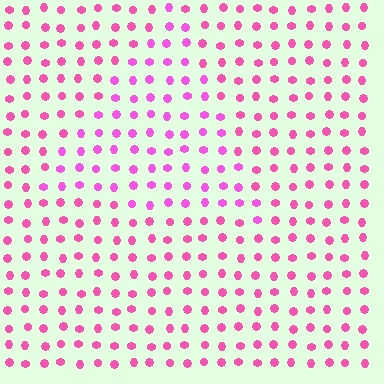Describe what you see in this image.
The image is filled with small pink elements in a uniform arrangement. A triangle-shaped region is visible where the elements are tinted to a slightly different hue, forming a subtle color boundary.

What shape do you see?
I see a triangle.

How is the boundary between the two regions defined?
The boundary is defined purely by a slight shift in hue (about 20 degrees). Spacing, size, and orientation are identical on both sides.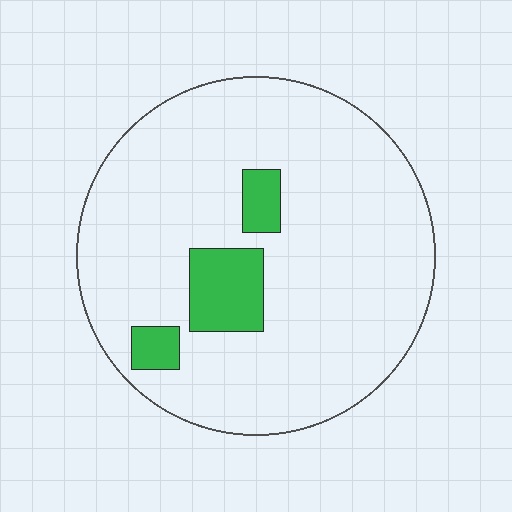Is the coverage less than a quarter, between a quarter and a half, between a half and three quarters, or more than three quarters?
Less than a quarter.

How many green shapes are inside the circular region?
3.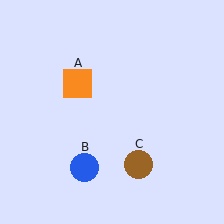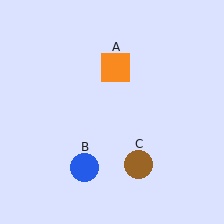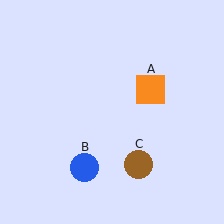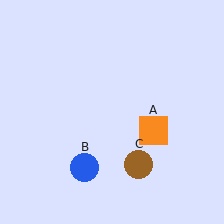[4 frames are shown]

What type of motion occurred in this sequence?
The orange square (object A) rotated clockwise around the center of the scene.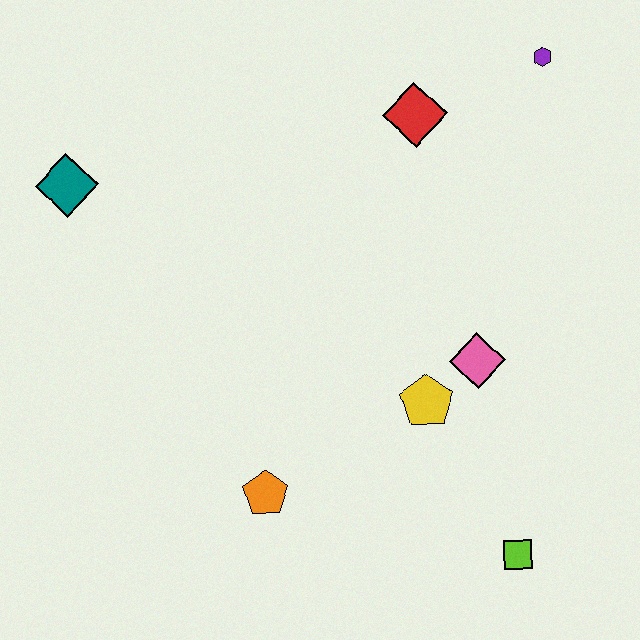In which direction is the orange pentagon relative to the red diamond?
The orange pentagon is below the red diamond.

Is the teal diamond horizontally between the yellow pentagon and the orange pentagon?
No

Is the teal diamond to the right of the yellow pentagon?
No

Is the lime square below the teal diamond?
Yes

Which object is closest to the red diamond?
The purple hexagon is closest to the red diamond.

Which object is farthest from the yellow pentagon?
The teal diamond is farthest from the yellow pentagon.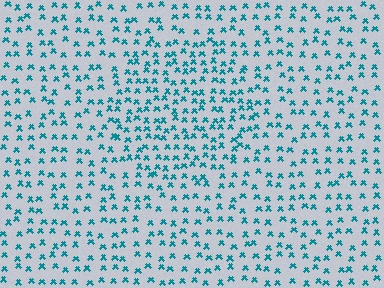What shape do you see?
I see a circle.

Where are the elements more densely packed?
The elements are more densely packed inside the circle boundary.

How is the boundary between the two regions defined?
The boundary is defined by a change in element density (approximately 1.6x ratio). All elements are the same color, size, and shape.